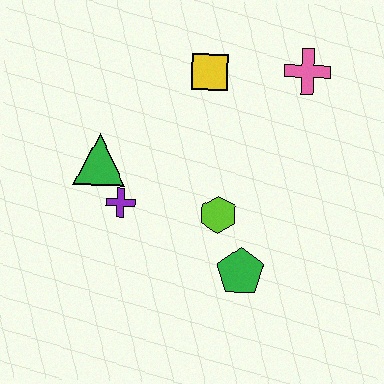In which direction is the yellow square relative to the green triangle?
The yellow square is to the right of the green triangle.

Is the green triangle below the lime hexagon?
No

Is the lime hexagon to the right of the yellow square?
Yes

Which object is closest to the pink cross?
The yellow square is closest to the pink cross.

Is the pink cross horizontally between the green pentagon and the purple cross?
No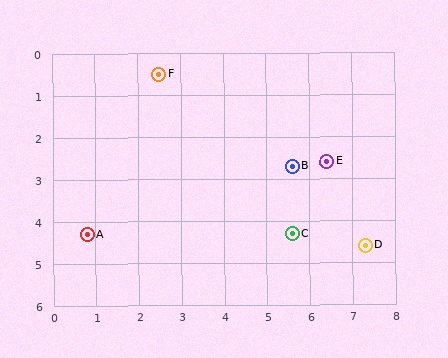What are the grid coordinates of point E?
Point E is at approximately (6.4, 2.6).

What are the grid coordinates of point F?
Point F is at approximately (2.5, 0.5).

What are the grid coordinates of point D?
Point D is at approximately (7.3, 4.6).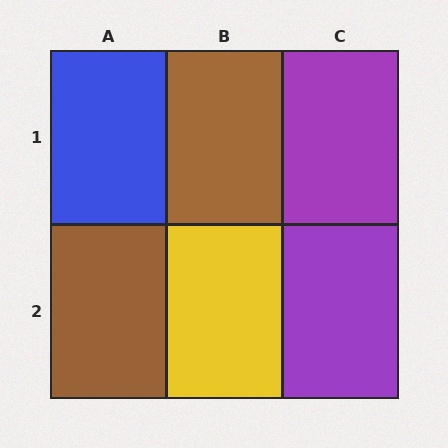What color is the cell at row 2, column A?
Brown.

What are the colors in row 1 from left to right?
Blue, brown, purple.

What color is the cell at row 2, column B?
Yellow.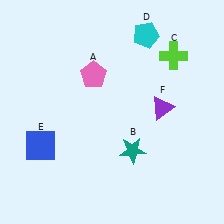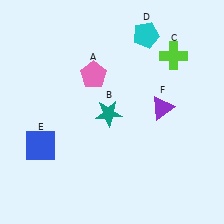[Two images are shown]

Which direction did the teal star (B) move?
The teal star (B) moved up.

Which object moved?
The teal star (B) moved up.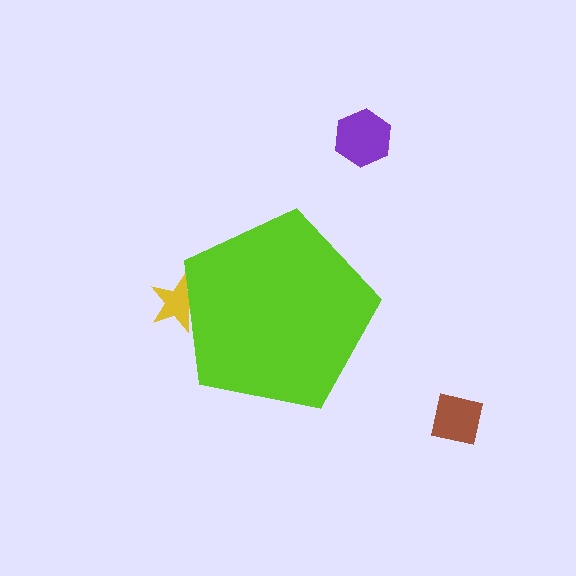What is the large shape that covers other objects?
A lime pentagon.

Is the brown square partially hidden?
No, the brown square is fully visible.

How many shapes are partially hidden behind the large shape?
1 shape is partially hidden.